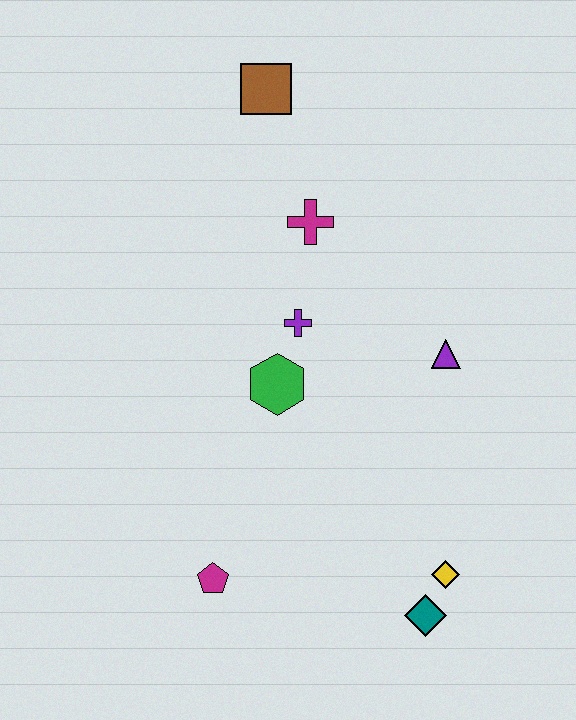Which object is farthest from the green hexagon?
The brown square is farthest from the green hexagon.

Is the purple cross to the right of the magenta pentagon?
Yes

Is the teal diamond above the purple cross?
No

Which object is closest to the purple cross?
The green hexagon is closest to the purple cross.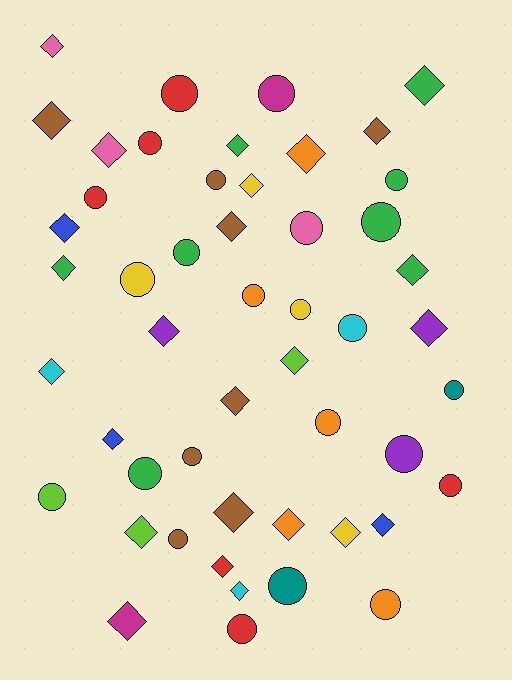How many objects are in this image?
There are 50 objects.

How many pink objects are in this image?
There are 3 pink objects.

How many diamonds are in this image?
There are 26 diamonds.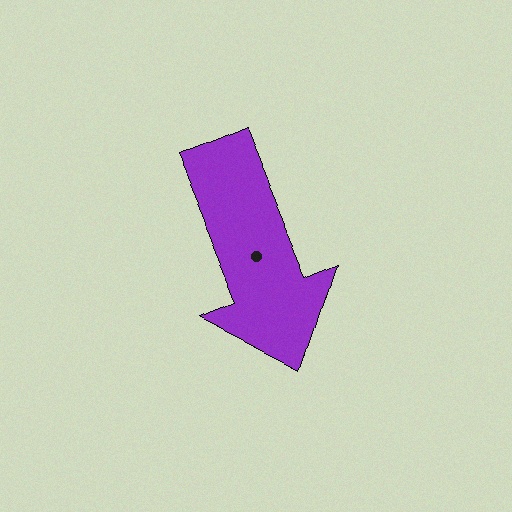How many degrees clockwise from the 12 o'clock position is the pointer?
Approximately 157 degrees.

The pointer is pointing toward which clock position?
Roughly 5 o'clock.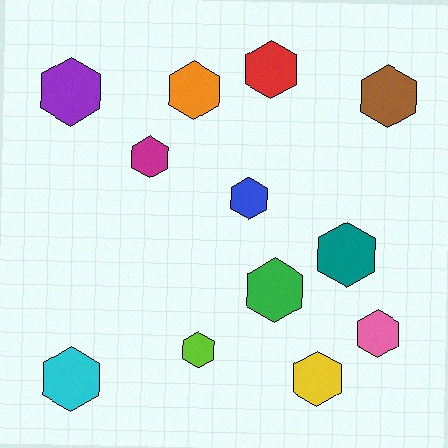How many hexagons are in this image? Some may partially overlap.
There are 12 hexagons.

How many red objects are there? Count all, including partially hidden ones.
There is 1 red object.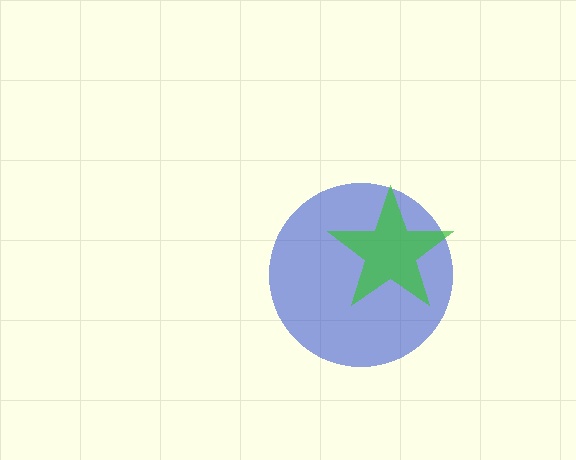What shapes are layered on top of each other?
The layered shapes are: a blue circle, a green star.